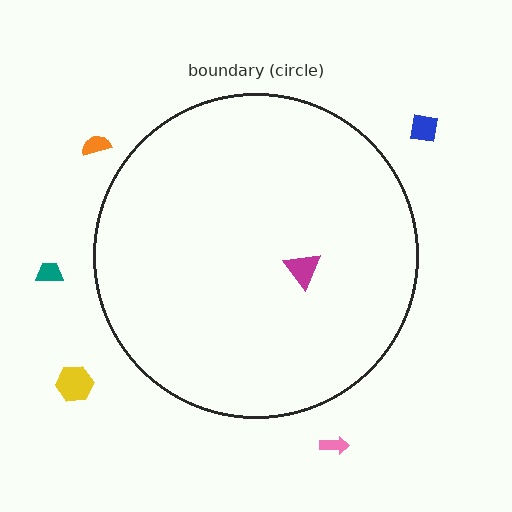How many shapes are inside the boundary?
1 inside, 5 outside.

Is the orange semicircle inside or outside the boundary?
Outside.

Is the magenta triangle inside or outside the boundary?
Inside.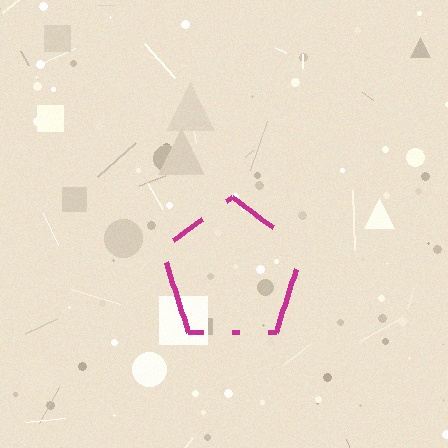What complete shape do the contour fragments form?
The contour fragments form a pentagon.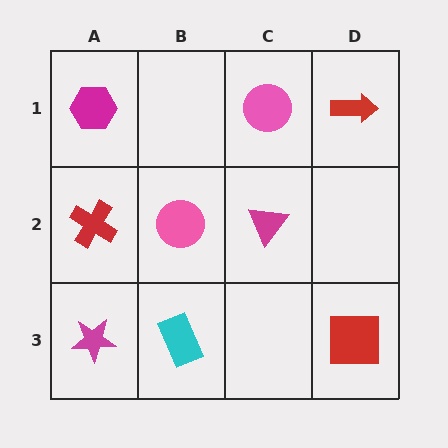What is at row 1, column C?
A pink circle.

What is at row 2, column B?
A pink circle.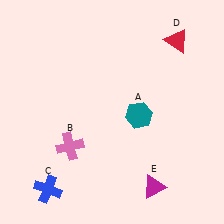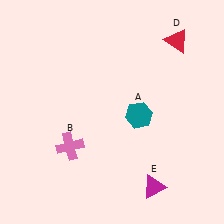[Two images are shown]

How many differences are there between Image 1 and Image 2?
There is 1 difference between the two images.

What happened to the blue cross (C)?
The blue cross (C) was removed in Image 2. It was in the bottom-left area of Image 1.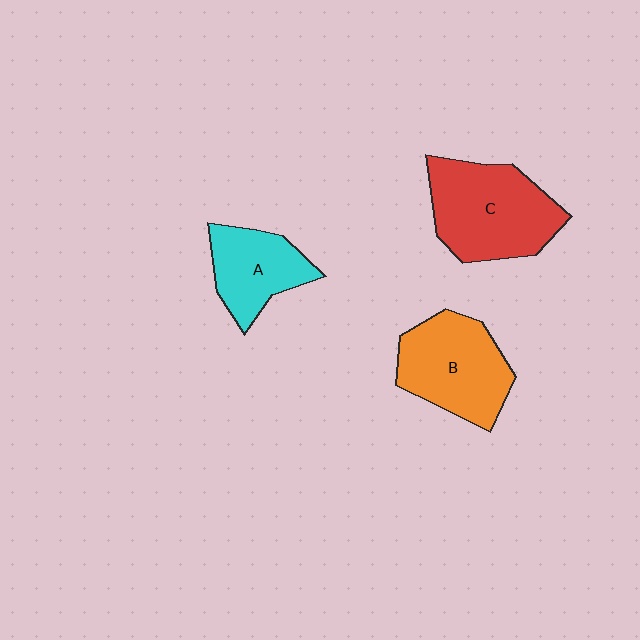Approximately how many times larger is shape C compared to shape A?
Approximately 1.6 times.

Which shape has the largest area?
Shape C (red).